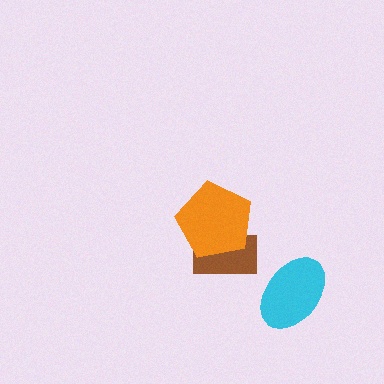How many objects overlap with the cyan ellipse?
0 objects overlap with the cyan ellipse.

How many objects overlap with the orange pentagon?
1 object overlaps with the orange pentagon.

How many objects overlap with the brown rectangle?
1 object overlaps with the brown rectangle.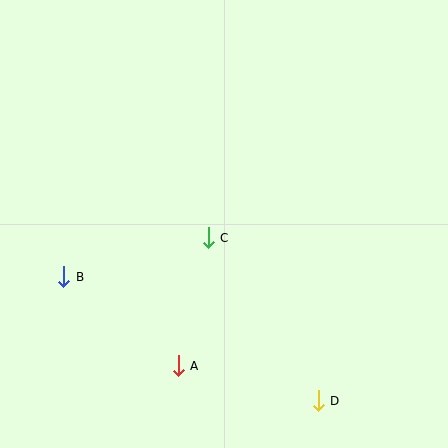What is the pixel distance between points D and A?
The distance between D and A is 144 pixels.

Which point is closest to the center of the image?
Point C at (208, 238) is closest to the center.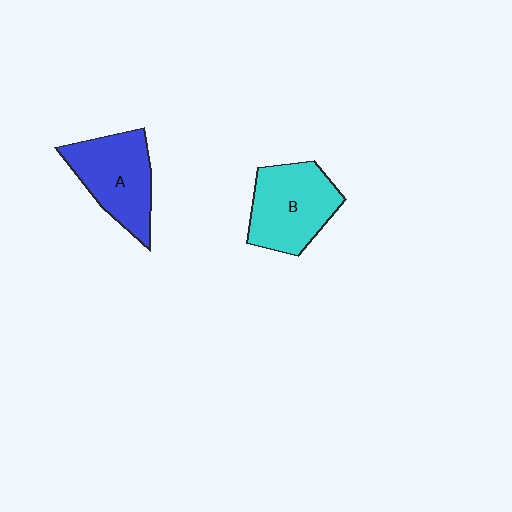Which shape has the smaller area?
Shape A (blue).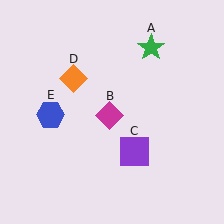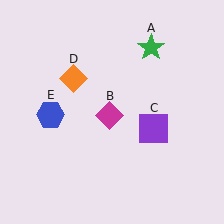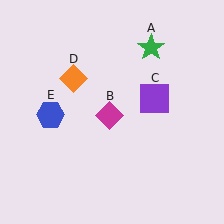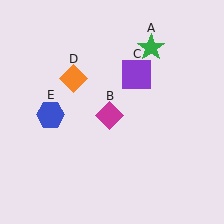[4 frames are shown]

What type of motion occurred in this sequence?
The purple square (object C) rotated counterclockwise around the center of the scene.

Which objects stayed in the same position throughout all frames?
Green star (object A) and magenta diamond (object B) and orange diamond (object D) and blue hexagon (object E) remained stationary.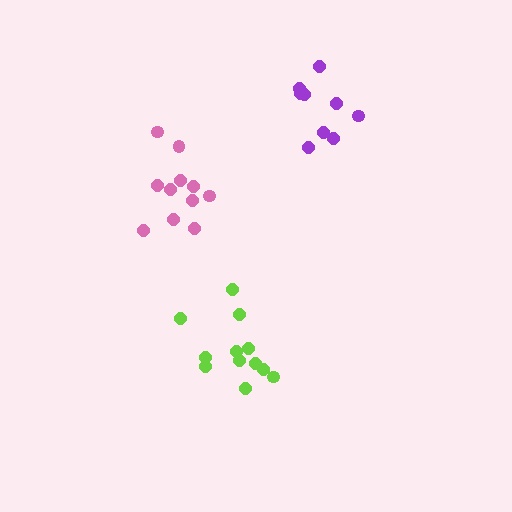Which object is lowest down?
The lime cluster is bottommost.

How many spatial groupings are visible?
There are 3 spatial groupings.